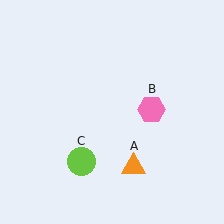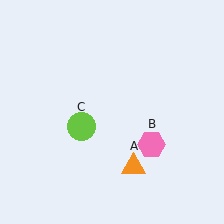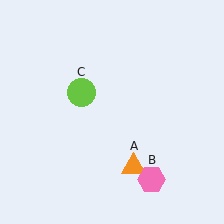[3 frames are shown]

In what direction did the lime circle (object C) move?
The lime circle (object C) moved up.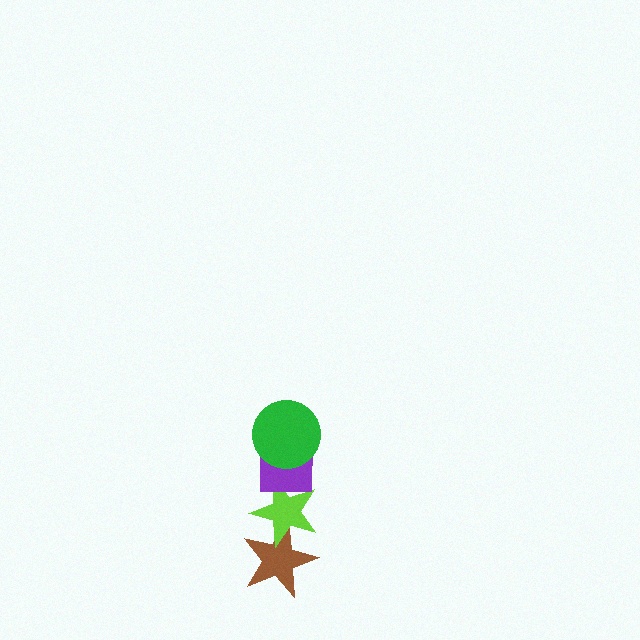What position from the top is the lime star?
The lime star is 3rd from the top.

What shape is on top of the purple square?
The green circle is on top of the purple square.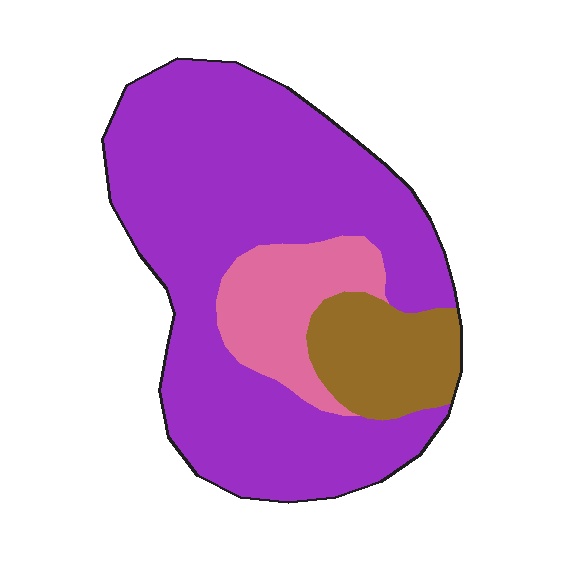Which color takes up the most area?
Purple, at roughly 70%.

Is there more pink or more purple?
Purple.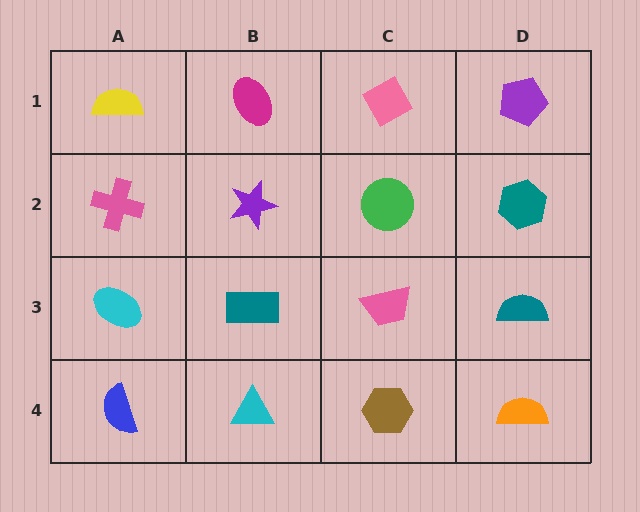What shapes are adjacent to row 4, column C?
A pink trapezoid (row 3, column C), a cyan triangle (row 4, column B), an orange semicircle (row 4, column D).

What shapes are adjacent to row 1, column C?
A green circle (row 2, column C), a magenta ellipse (row 1, column B), a purple pentagon (row 1, column D).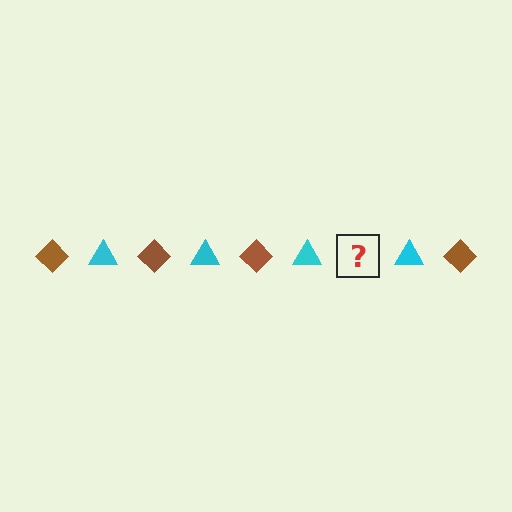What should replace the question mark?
The question mark should be replaced with a brown diamond.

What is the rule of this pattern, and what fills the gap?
The rule is that the pattern alternates between brown diamond and cyan triangle. The gap should be filled with a brown diamond.